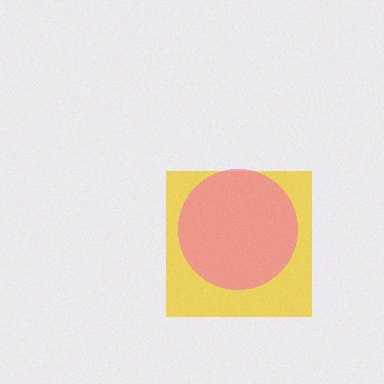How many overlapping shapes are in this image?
There are 2 overlapping shapes in the image.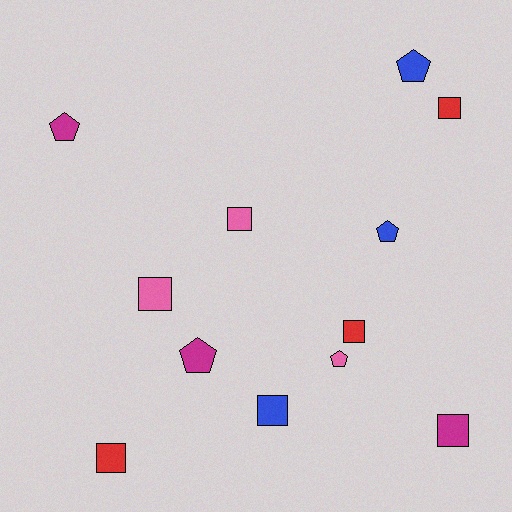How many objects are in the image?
There are 12 objects.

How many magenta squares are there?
There is 1 magenta square.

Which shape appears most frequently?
Square, with 7 objects.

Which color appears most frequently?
Magenta, with 3 objects.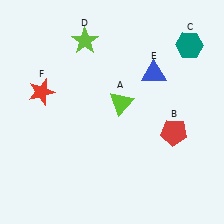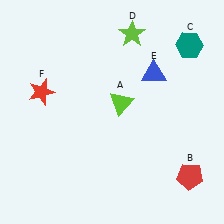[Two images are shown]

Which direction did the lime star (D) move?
The lime star (D) moved right.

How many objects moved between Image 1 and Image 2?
2 objects moved between the two images.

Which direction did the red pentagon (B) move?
The red pentagon (B) moved down.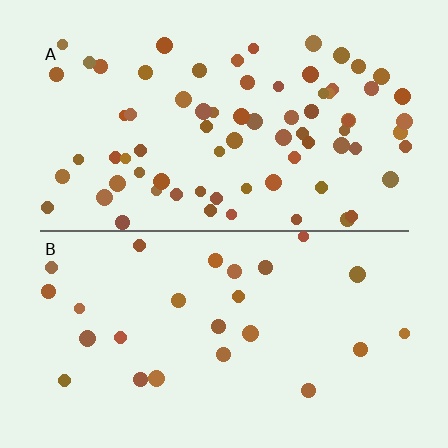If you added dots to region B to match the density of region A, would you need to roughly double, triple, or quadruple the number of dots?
Approximately triple.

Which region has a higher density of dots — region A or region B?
A (the top).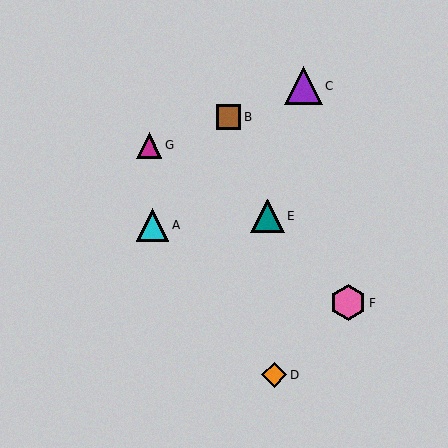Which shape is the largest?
The purple triangle (labeled C) is the largest.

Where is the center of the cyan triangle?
The center of the cyan triangle is at (153, 225).